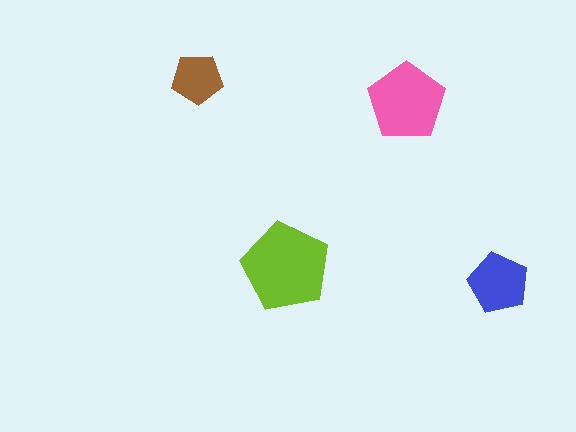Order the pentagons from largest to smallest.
the lime one, the pink one, the blue one, the brown one.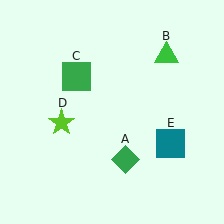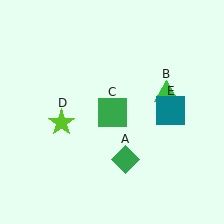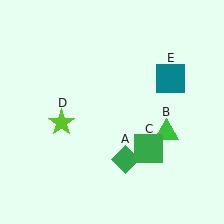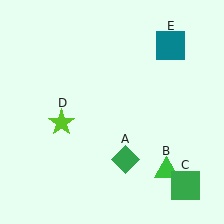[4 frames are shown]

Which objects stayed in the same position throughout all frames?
Green diamond (object A) and lime star (object D) remained stationary.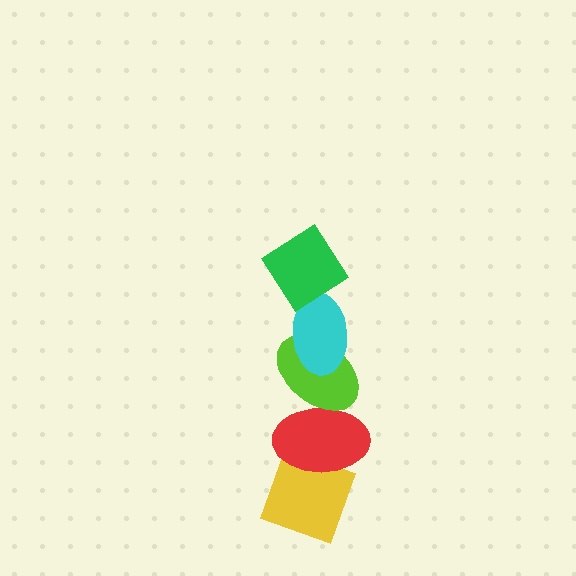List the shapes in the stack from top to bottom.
From top to bottom: the green diamond, the cyan ellipse, the lime ellipse, the red ellipse, the yellow diamond.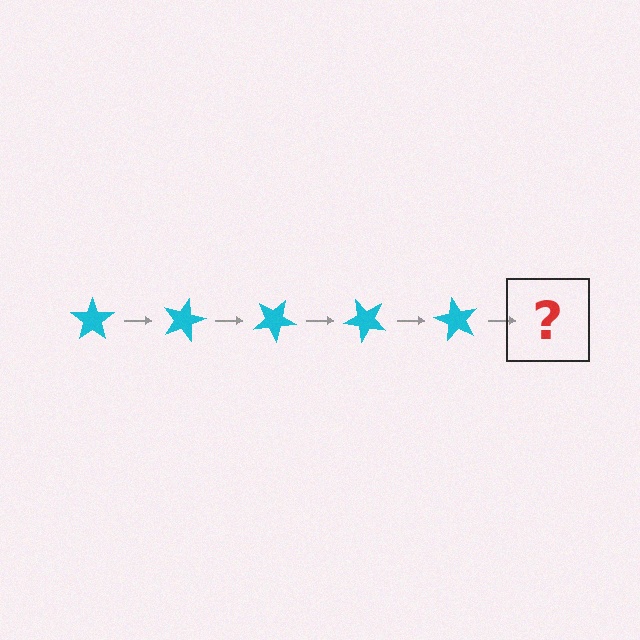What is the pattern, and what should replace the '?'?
The pattern is that the star rotates 15 degrees each step. The '?' should be a cyan star rotated 75 degrees.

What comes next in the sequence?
The next element should be a cyan star rotated 75 degrees.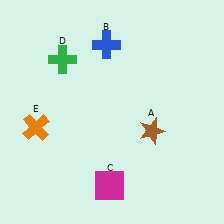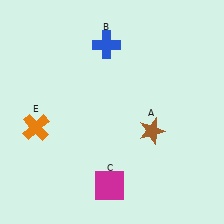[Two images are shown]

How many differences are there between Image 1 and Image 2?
There is 1 difference between the two images.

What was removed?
The green cross (D) was removed in Image 2.